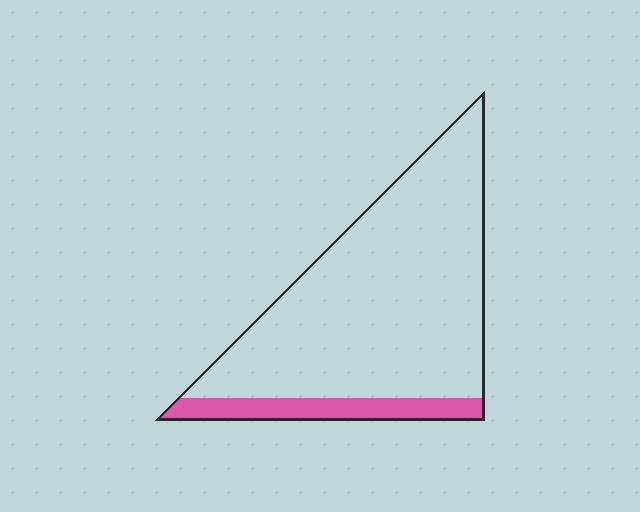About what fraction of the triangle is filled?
About one eighth (1/8).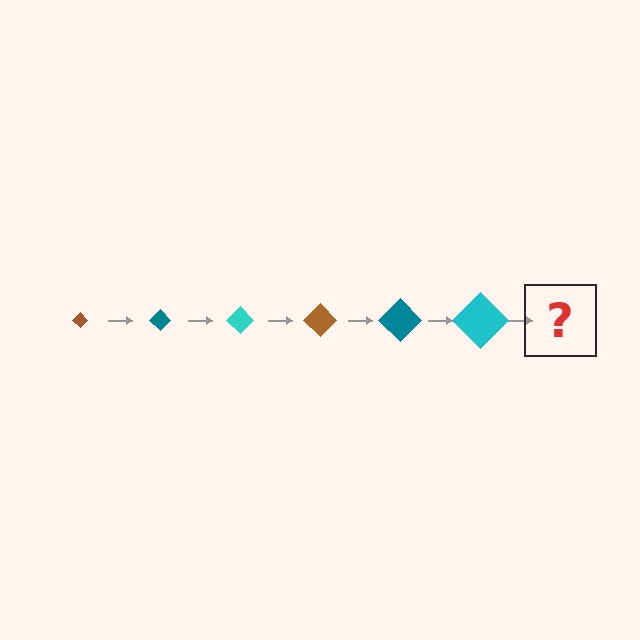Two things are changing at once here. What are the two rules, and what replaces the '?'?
The two rules are that the diamond grows larger each step and the color cycles through brown, teal, and cyan. The '?' should be a brown diamond, larger than the previous one.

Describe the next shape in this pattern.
It should be a brown diamond, larger than the previous one.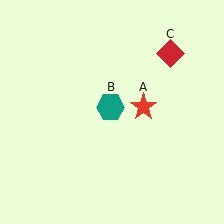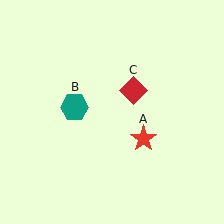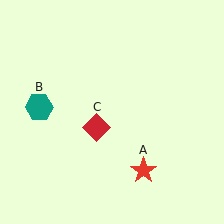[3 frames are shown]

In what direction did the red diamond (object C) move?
The red diamond (object C) moved down and to the left.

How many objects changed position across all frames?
3 objects changed position: red star (object A), teal hexagon (object B), red diamond (object C).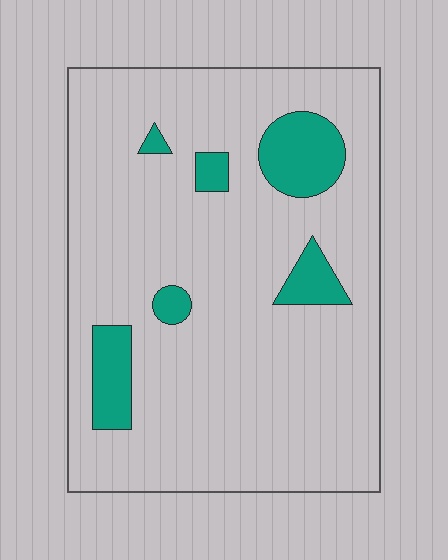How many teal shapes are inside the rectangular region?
6.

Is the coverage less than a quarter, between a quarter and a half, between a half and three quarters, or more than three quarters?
Less than a quarter.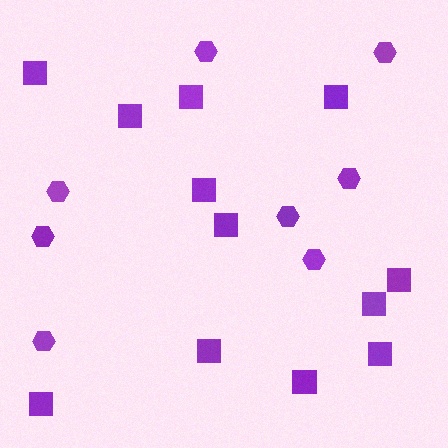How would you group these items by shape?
There are 2 groups: one group of squares (12) and one group of hexagons (8).